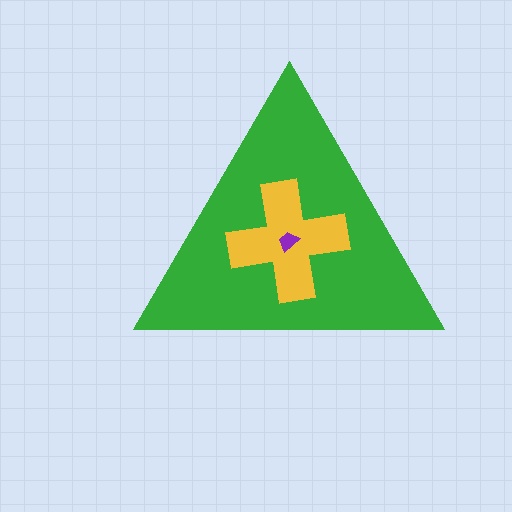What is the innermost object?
The purple trapezoid.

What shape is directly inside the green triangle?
The yellow cross.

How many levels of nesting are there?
3.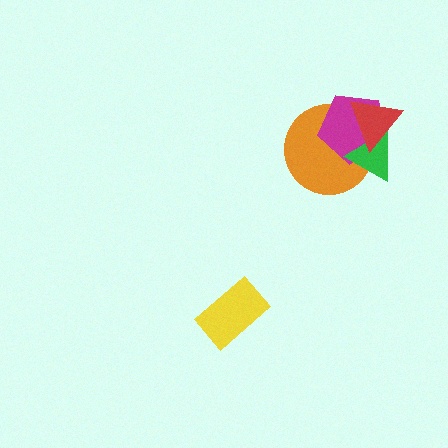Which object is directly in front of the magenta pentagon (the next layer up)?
The green triangle is directly in front of the magenta pentagon.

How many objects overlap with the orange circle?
3 objects overlap with the orange circle.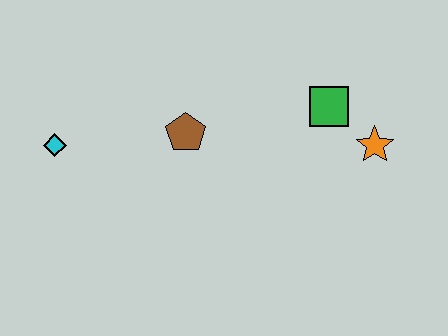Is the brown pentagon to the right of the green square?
No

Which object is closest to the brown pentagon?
The cyan diamond is closest to the brown pentagon.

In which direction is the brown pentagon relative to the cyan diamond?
The brown pentagon is to the right of the cyan diamond.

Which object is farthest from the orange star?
The cyan diamond is farthest from the orange star.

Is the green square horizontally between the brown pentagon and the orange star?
Yes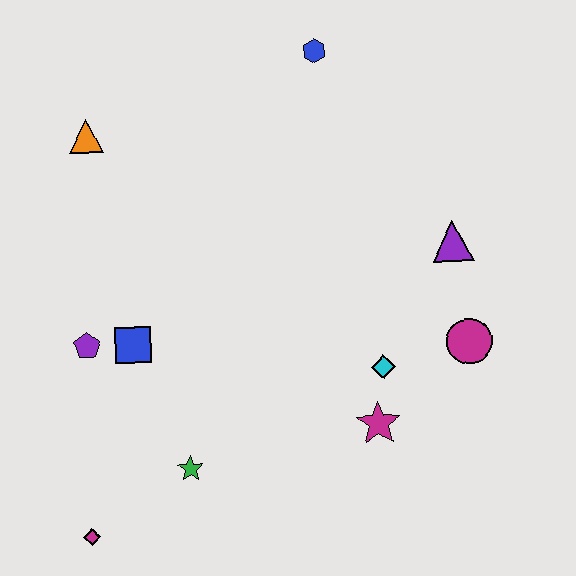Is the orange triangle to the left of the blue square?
Yes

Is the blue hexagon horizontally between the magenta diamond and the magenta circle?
Yes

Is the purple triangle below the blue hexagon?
Yes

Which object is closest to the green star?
The magenta diamond is closest to the green star.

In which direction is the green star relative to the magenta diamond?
The green star is to the right of the magenta diamond.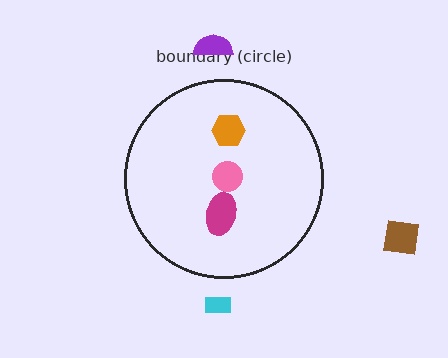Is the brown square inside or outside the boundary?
Outside.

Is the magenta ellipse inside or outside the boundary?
Inside.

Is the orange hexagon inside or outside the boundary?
Inside.